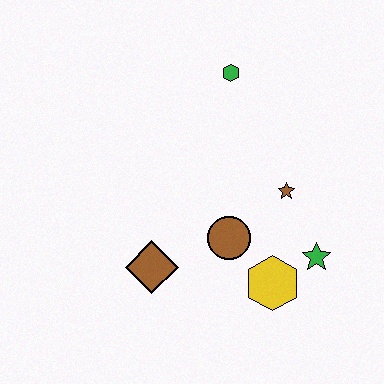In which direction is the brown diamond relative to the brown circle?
The brown diamond is to the left of the brown circle.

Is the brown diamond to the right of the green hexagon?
No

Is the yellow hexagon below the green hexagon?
Yes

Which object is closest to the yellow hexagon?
The green star is closest to the yellow hexagon.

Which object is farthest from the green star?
The green hexagon is farthest from the green star.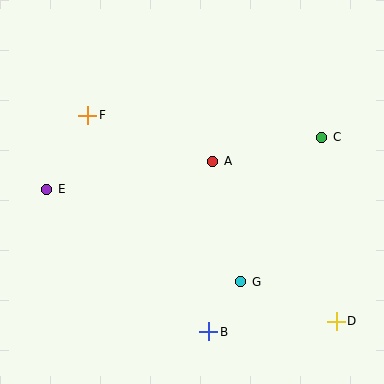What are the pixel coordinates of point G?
Point G is at (241, 282).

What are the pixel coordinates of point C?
Point C is at (322, 137).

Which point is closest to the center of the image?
Point A at (213, 161) is closest to the center.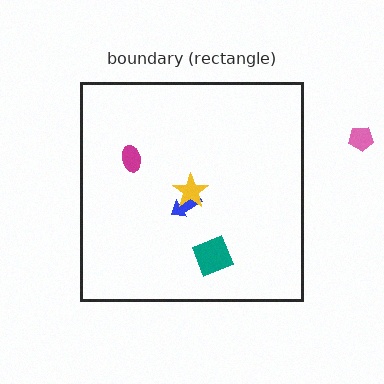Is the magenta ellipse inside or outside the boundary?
Inside.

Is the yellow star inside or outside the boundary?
Inside.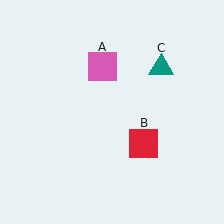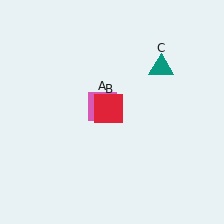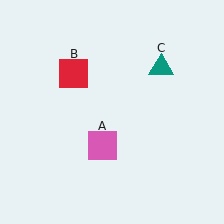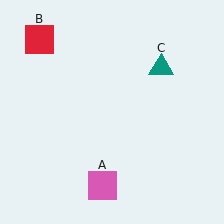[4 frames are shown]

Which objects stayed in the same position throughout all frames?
Teal triangle (object C) remained stationary.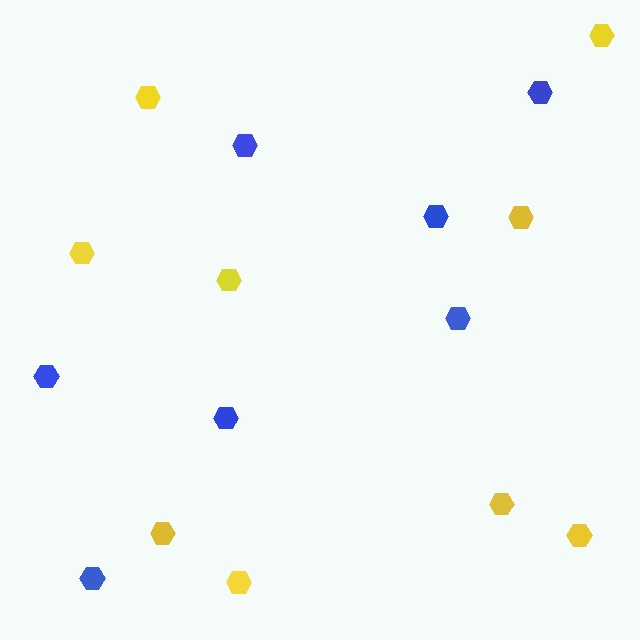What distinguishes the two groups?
There are 2 groups: one group of yellow hexagons (9) and one group of blue hexagons (7).